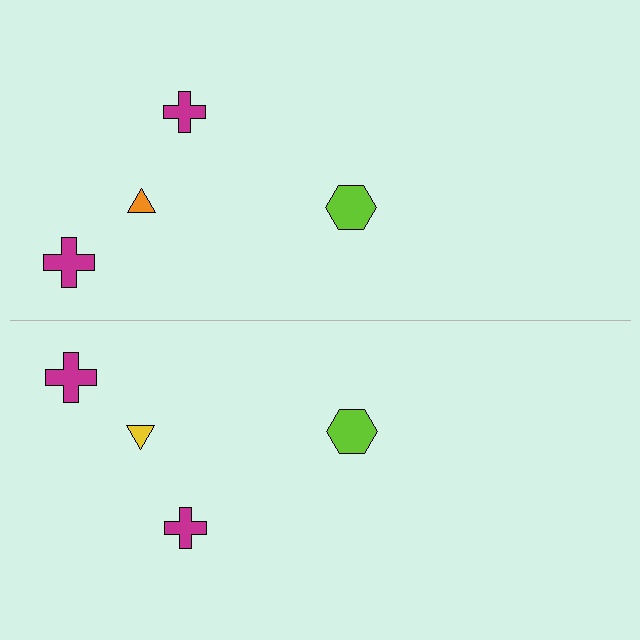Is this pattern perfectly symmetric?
No, the pattern is not perfectly symmetric. The yellow triangle on the bottom side breaks the symmetry — its mirror counterpart is orange.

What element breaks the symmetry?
The yellow triangle on the bottom side breaks the symmetry — its mirror counterpart is orange.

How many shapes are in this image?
There are 8 shapes in this image.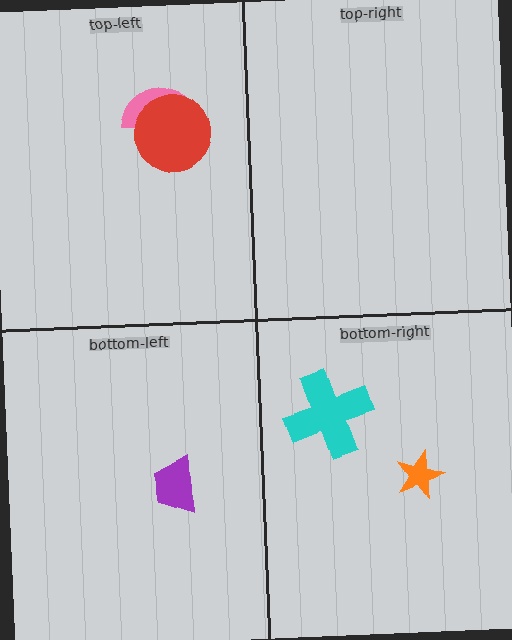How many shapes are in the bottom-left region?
1.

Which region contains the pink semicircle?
The top-left region.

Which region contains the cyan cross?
The bottom-right region.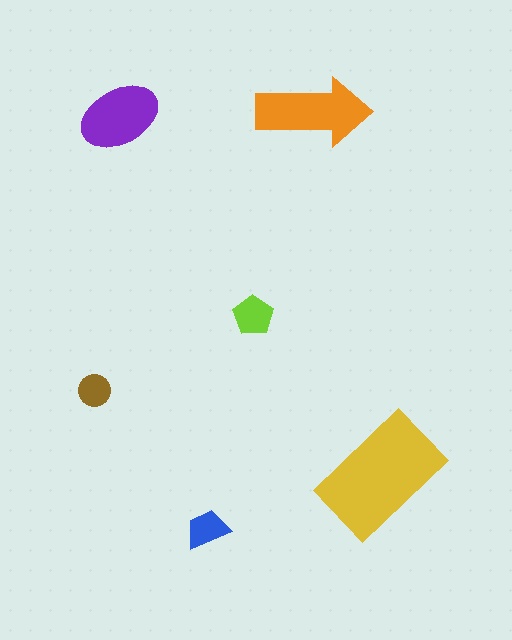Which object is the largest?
The yellow rectangle.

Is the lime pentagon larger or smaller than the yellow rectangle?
Smaller.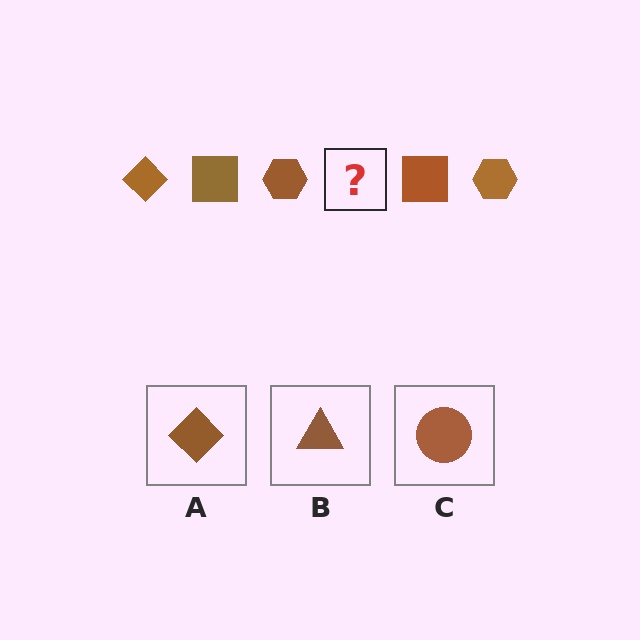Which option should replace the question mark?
Option A.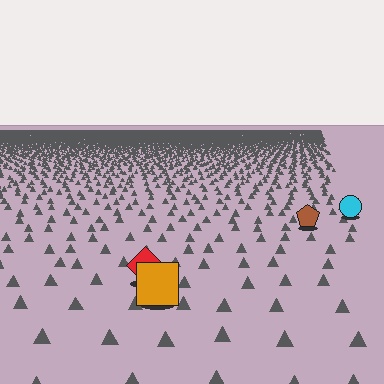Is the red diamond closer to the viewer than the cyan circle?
Yes. The red diamond is closer — you can tell from the texture gradient: the ground texture is coarser near it.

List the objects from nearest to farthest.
From nearest to farthest: the orange square, the red diamond, the brown pentagon, the cyan circle.